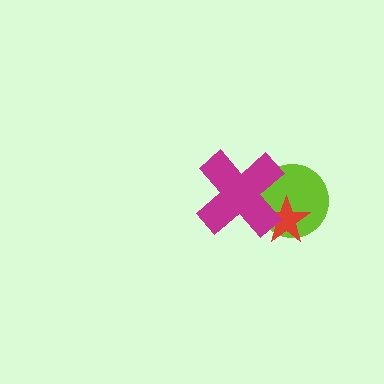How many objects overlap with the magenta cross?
2 objects overlap with the magenta cross.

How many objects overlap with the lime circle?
2 objects overlap with the lime circle.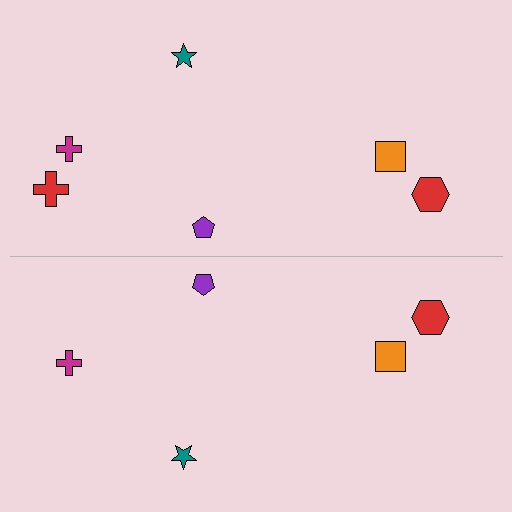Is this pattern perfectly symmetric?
No, the pattern is not perfectly symmetric. A red cross is missing from the bottom side.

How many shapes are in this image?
There are 11 shapes in this image.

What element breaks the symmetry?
A red cross is missing from the bottom side.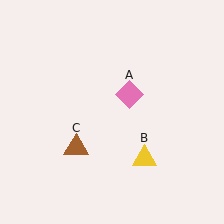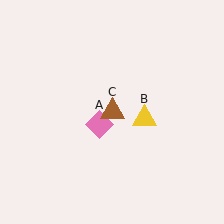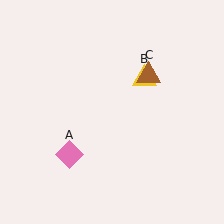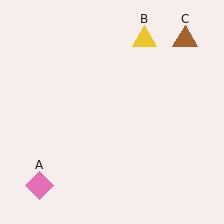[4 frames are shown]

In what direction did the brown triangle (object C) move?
The brown triangle (object C) moved up and to the right.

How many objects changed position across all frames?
3 objects changed position: pink diamond (object A), yellow triangle (object B), brown triangle (object C).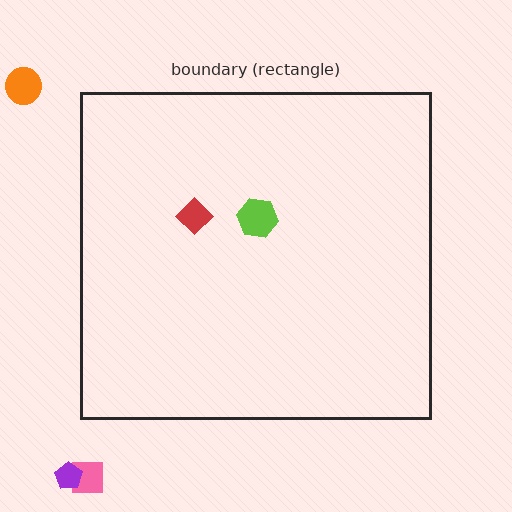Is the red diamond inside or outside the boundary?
Inside.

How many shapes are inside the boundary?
2 inside, 3 outside.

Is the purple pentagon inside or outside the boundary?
Outside.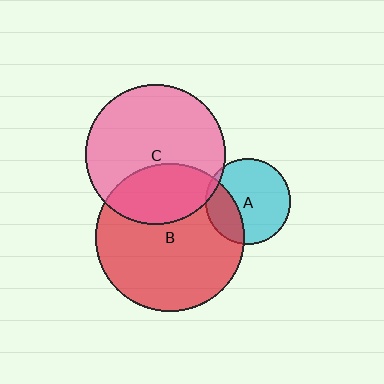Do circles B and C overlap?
Yes.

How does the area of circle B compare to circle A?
Approximately 3.0 times.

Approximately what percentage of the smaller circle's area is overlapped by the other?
Approximately 30%.